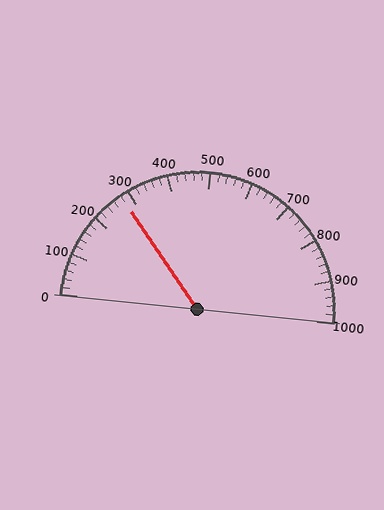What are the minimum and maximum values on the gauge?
The gauge ranges from 0 to 1000.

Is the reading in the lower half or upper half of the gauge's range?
The reading is in the lower half of the range (0 to 1000).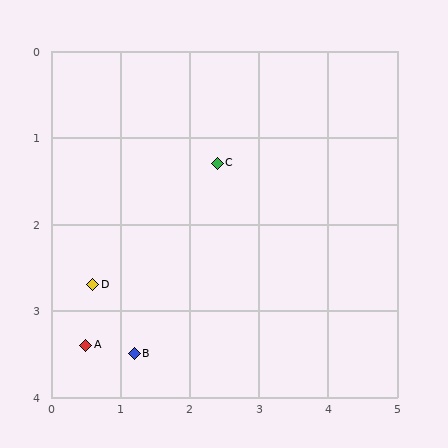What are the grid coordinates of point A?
Point A is at approximately (0.5, 3.4).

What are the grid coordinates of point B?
Point B is at approximately (1.2, 3.5).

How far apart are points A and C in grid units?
Points A and C are about 2.8 grid units apart.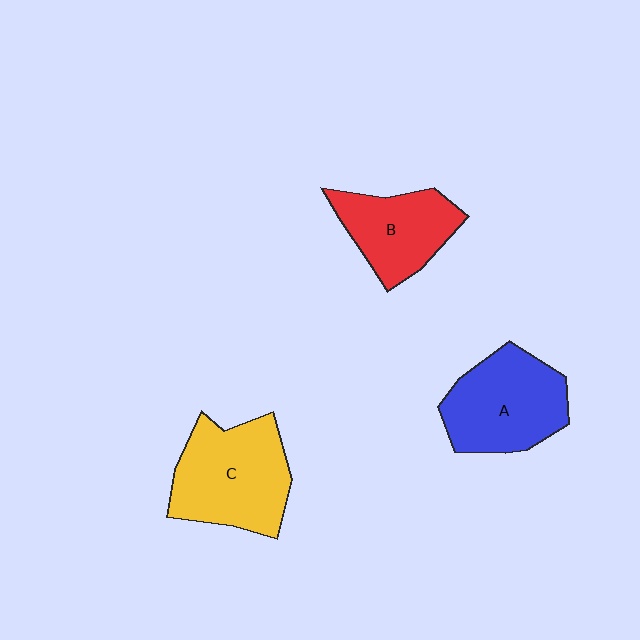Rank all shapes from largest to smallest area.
From largest to smallest: C (yellow), A (blue), B (red).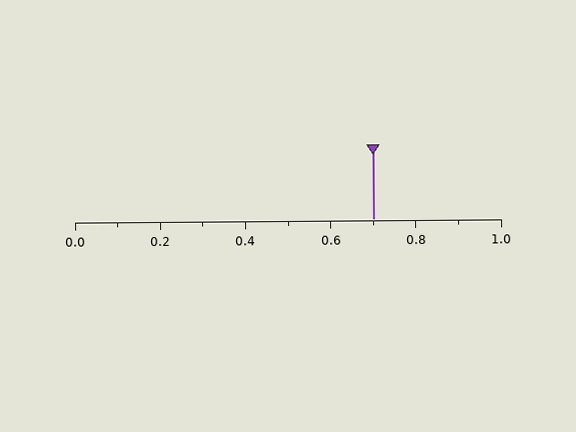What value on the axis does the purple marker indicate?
The marker indicates approximately 0.7.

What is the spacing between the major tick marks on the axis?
The major ticks are spaced 0.2 apart.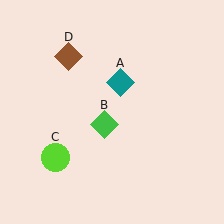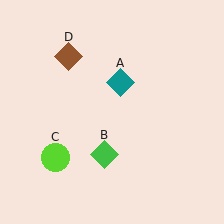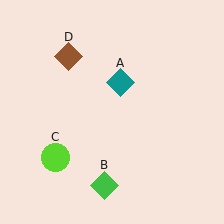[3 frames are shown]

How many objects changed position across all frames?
1 object changed position: green diamond (object B).